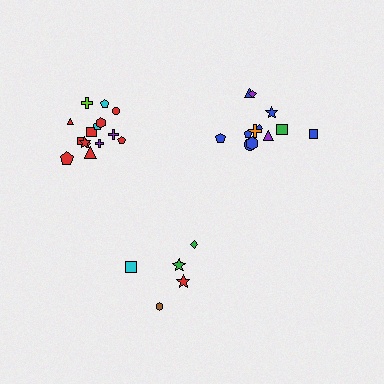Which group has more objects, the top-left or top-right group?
The top-left group.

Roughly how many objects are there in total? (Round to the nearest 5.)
Roughly 30 objects in total.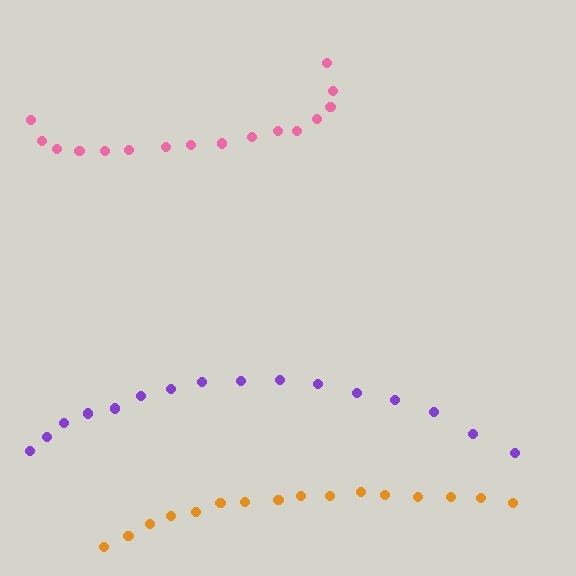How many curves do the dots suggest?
There are 3 distinct paths.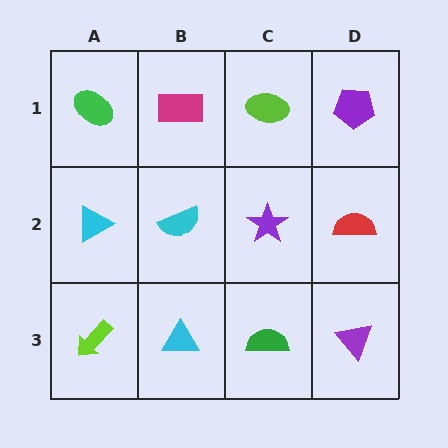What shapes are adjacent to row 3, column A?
A cyan triangle (row 2, column A), a cyan triangle (row 3, column B).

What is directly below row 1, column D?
A red semicircle.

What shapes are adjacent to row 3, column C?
A purple star (row 2, column C), a cyan triangle (row 3, column B), a purple triangle (row 3, column D).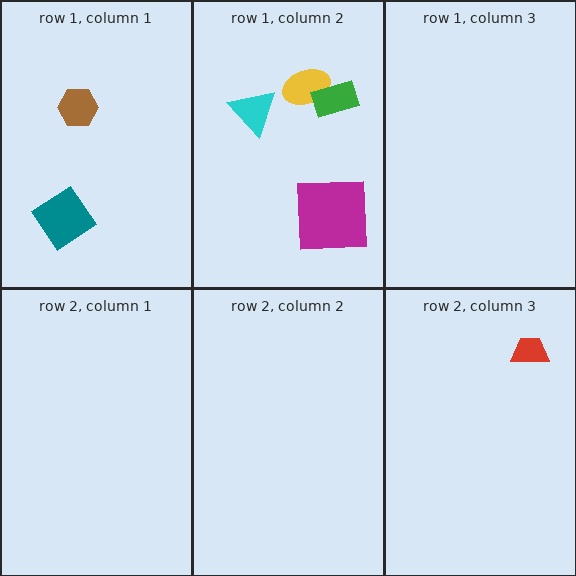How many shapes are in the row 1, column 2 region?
4.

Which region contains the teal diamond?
The row 1, column 1 region.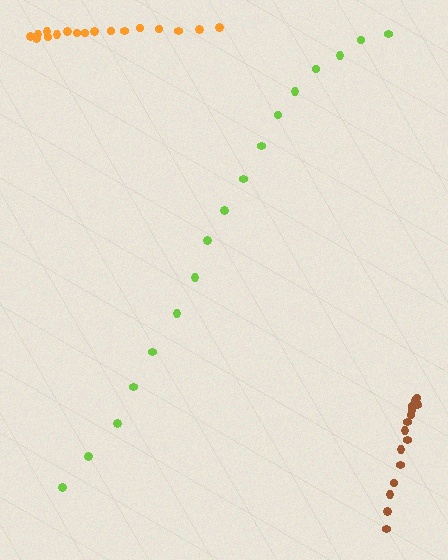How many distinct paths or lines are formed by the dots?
There are 3 distinct paths.